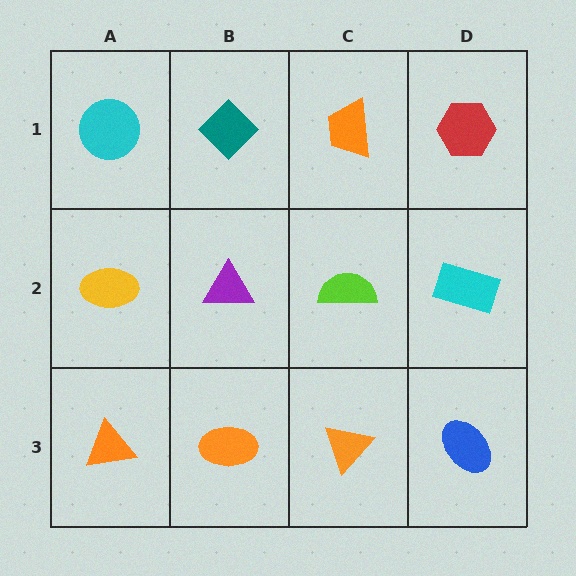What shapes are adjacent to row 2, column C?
An orange trapezoid (row 1, column C), an orange triangle (row 3, column C), a purple triangle (row 2, column B), a cyan rectangle (row 2, column D).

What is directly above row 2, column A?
A cyan circle.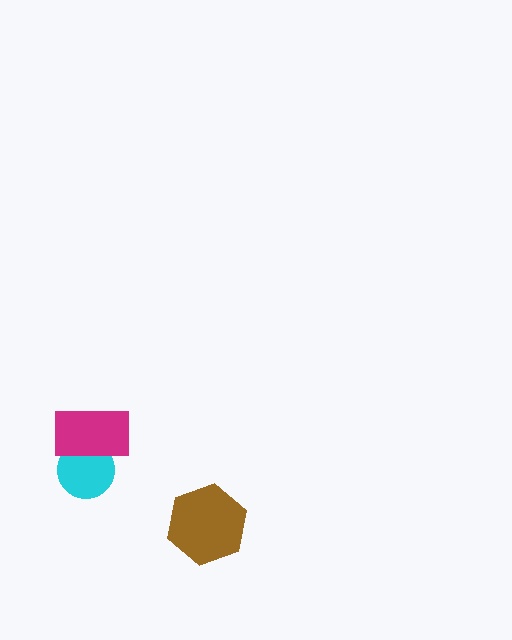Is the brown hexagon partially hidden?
No, no other shape covers it.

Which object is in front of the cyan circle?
The magenta rectangle is in front of the cyan circle.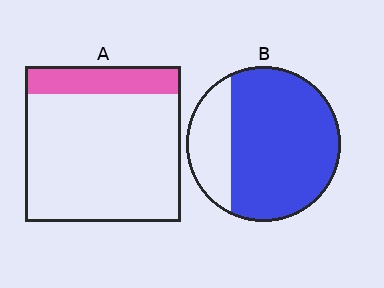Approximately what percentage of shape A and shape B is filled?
A is approximately 20% and B is approximately 75%.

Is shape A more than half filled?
No.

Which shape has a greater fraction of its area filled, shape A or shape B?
Shape B.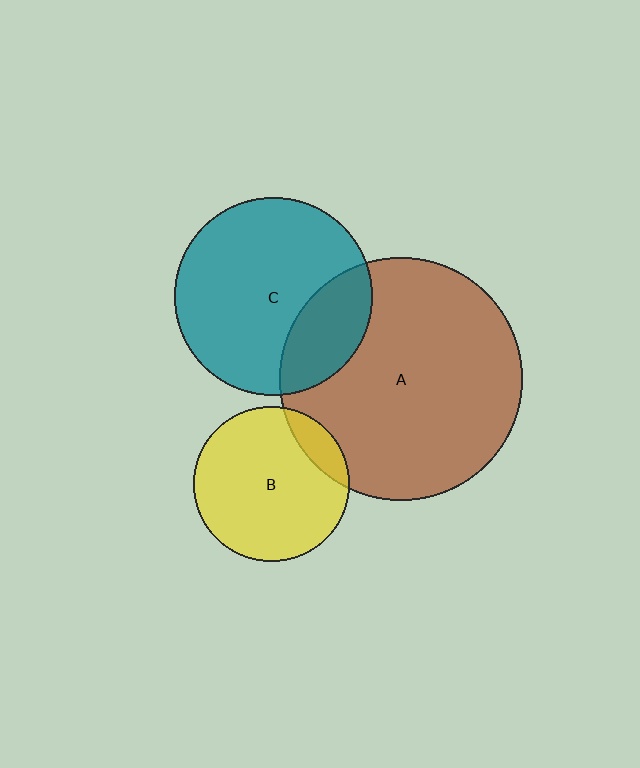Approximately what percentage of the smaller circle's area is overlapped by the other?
Approximately 25%.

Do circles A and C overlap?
Yes.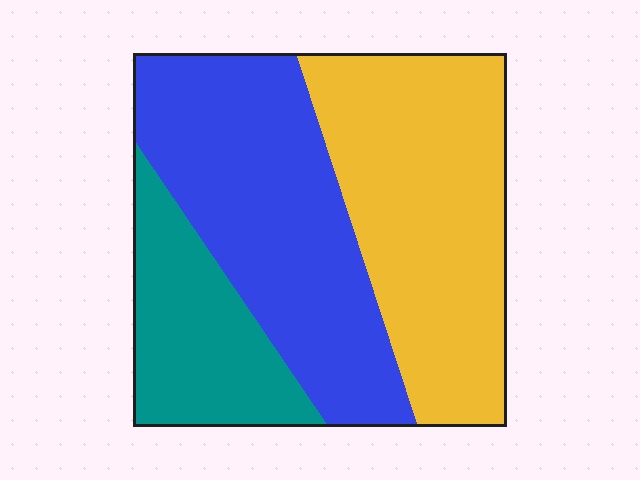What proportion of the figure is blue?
Blue takes up about two fifths (2/5) of the figure.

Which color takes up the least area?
Teal, at roughly 20%.